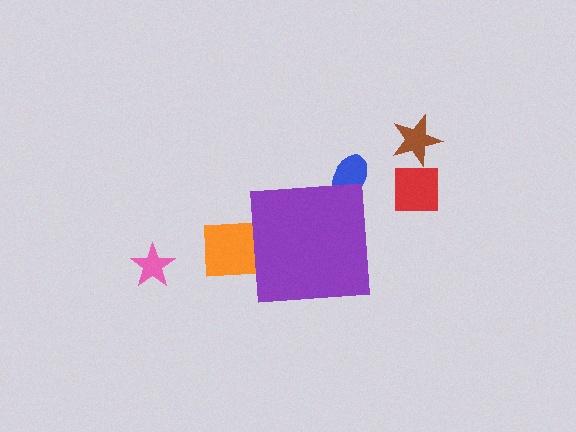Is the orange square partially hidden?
Yes, the orange square is partially hidden behind the purple square.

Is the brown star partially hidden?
No, the brown star is fully visible.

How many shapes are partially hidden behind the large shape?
2 shapes are partially hidden.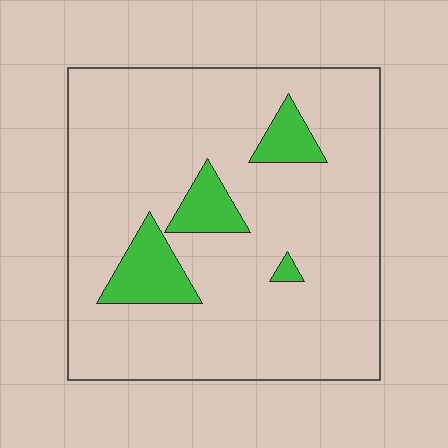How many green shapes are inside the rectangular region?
4.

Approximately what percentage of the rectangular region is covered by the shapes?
Approximately 10%.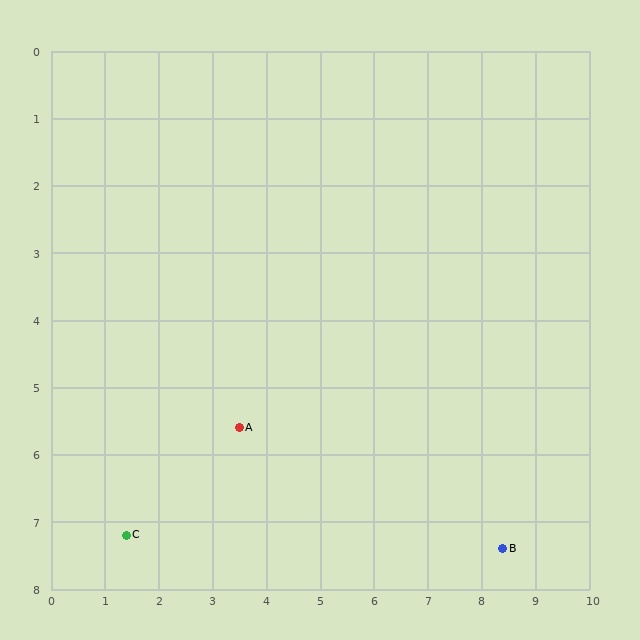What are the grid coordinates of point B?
Point B is at approximately (8.4, 7.4).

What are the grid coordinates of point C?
Point C is at approximately (1.4, 7.2).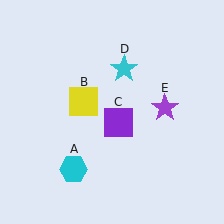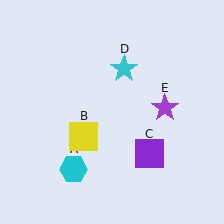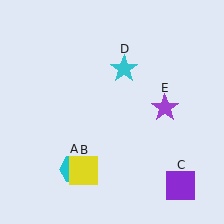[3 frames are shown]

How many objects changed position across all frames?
2 objects changed position: yellow square (object B), purple square (object C).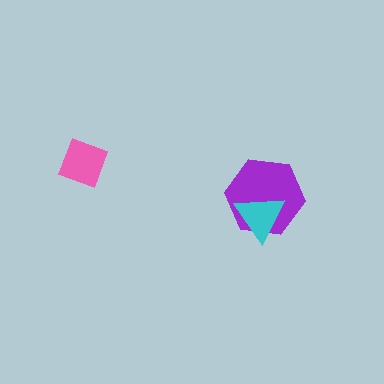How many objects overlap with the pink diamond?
0 objects overlap with the pink diamond.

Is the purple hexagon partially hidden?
Yes, it is partially covered by another shape.